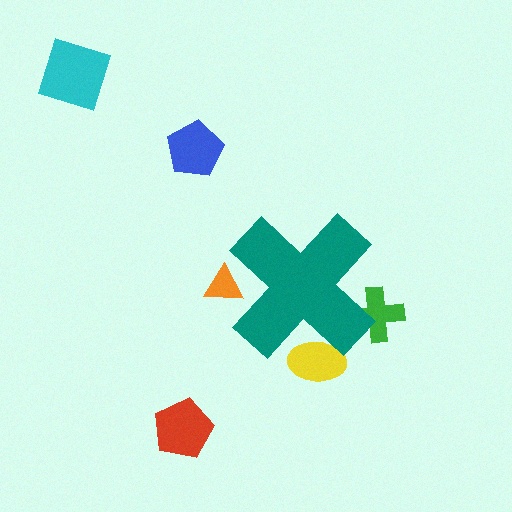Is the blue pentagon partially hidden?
No, the blue pentagon is fully visible.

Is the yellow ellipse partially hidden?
Yes, the yellow ellipse is partially hidden behind the teal cross.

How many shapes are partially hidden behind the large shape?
3 shapes are partially hidden.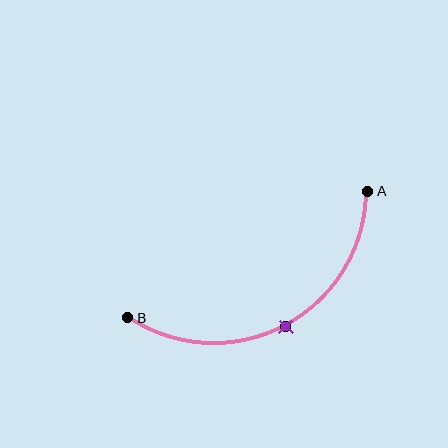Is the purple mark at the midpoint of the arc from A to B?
Yes. The purple mark lies on the arc at equal arc-length from both A and B — it is the arc midpoint.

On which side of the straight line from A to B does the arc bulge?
The arc bulges below the straight line connecting A and B.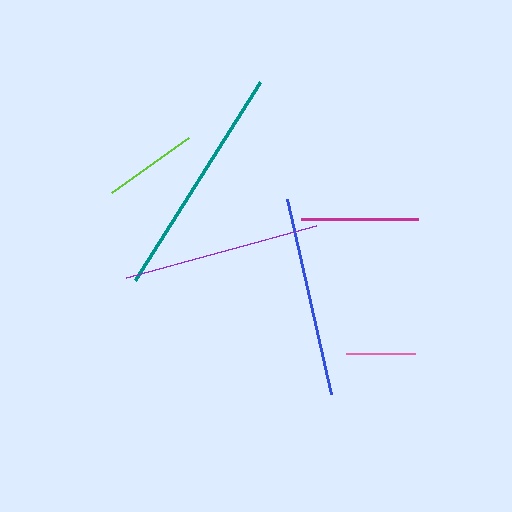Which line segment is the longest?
The teal line is the longest at approximately 234 pixels.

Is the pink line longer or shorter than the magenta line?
The magenta line is longer than the pink line.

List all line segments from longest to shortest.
From longest to shortest: teal, blue, purple, magenta, lime, pink.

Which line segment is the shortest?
The pink line is the shortest at approximately 69 pixels.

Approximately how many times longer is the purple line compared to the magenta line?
The purple line is approximately 1.7 times the length of the magenta line.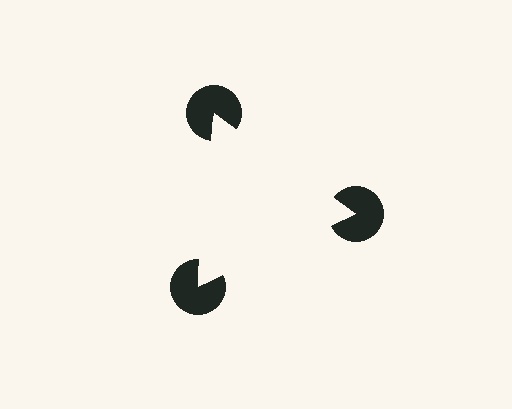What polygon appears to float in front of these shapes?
An illusory triangle — its edges are inferred from the aligned wedge cuts in the pac-man discs, not physically drawn.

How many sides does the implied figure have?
3 sides.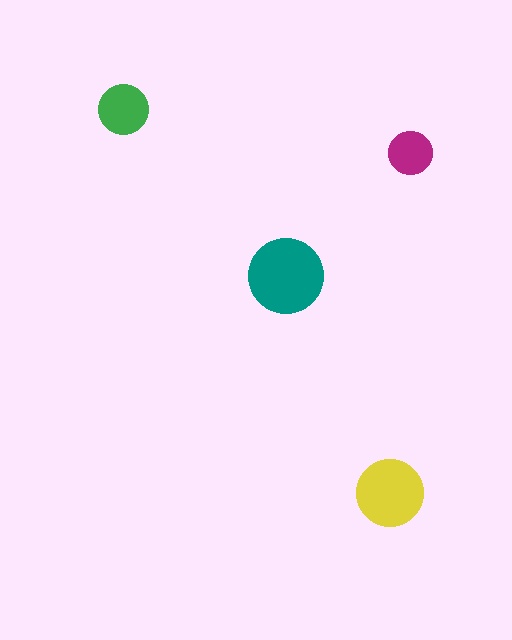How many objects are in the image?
There are 4 objects in the image.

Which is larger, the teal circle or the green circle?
The teal one.